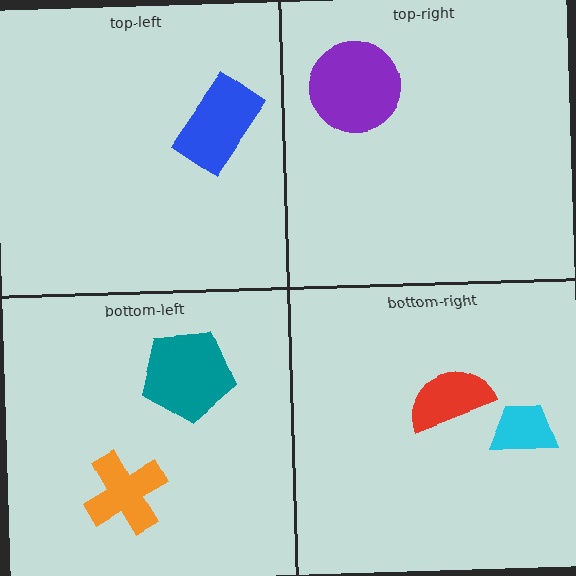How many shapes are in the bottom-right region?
2.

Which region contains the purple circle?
The top-right region.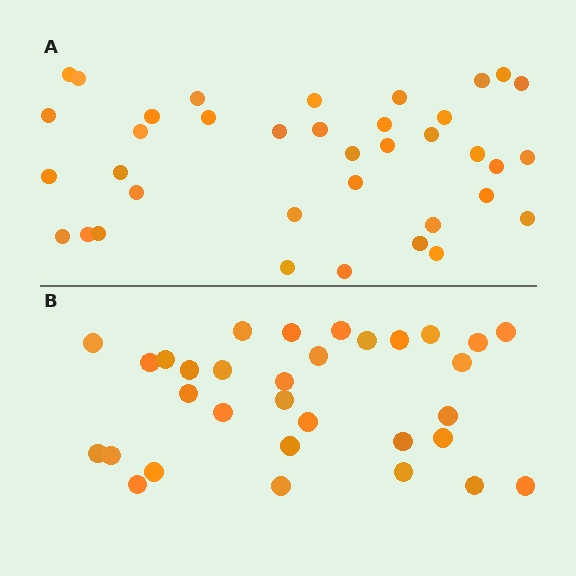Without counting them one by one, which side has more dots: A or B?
Region A (the top region) has more dots.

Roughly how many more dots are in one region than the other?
Region A has about 5 more dots than region B.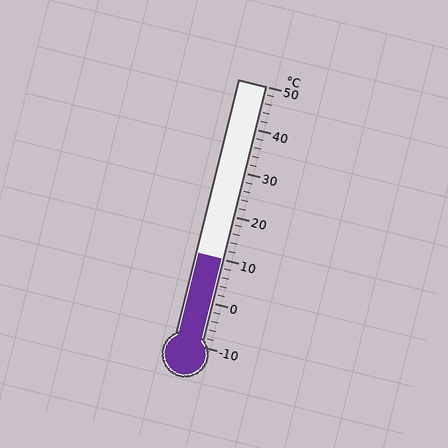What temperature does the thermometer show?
The thermometer shows approximately 10°C.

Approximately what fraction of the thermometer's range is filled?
The thermometer is filled to approximately 35% of its range.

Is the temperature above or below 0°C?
The temperature is above 0°C.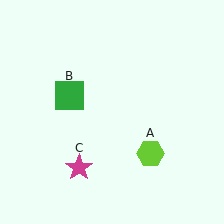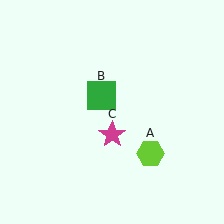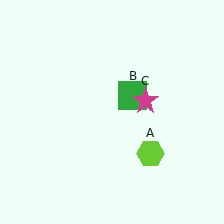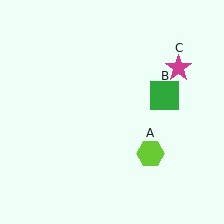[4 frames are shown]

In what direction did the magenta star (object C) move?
The magenta star (object C) moved up and to the right.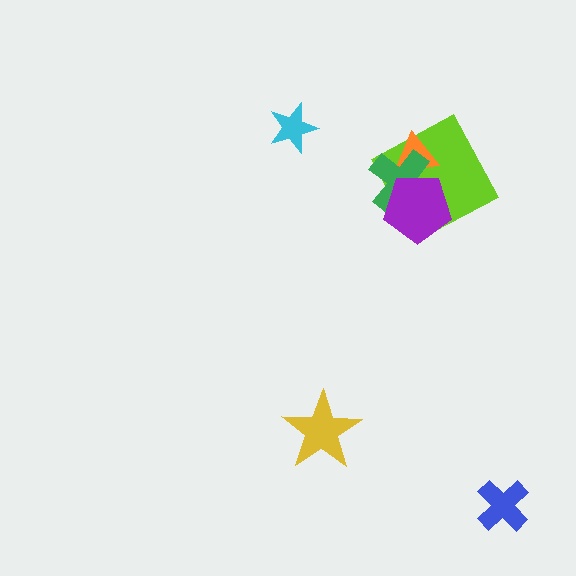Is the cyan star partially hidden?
No, no other shape covers it.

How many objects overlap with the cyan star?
0 objects overlap with the cyan star.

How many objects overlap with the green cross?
3 objects overlap with the green cross.